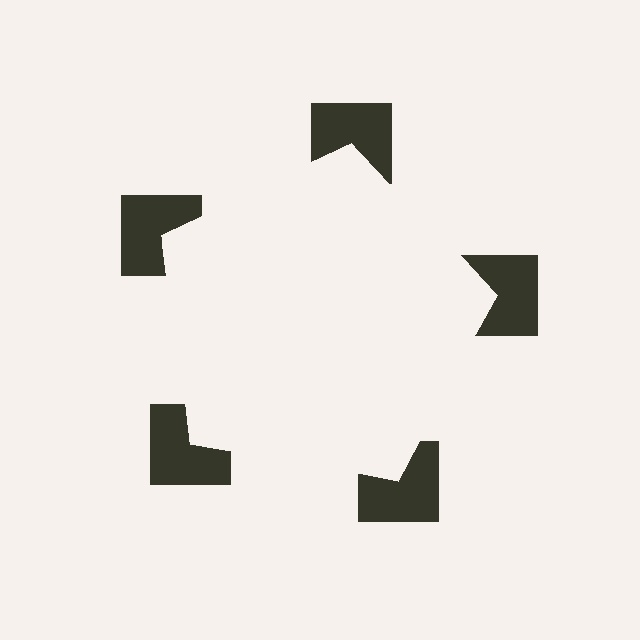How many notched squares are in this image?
There are 5 — one at each vertex of the illusory pentagon.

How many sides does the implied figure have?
5 sides.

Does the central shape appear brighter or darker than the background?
It typically appears slightly brighter than the background, even though no actual brightness change is drawn.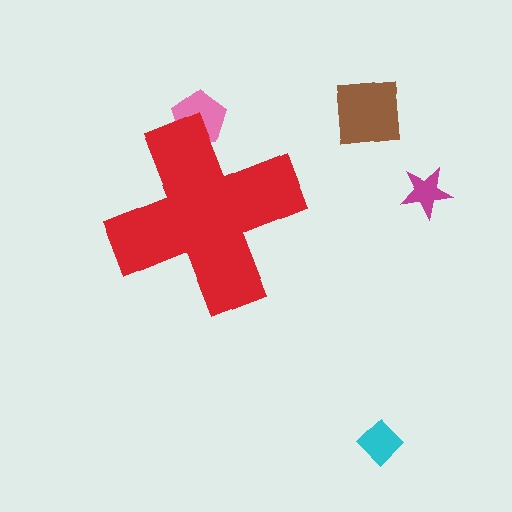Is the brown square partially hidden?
No, the brown square is fully visible.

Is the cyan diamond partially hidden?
No, the cyan diamond is fully visible.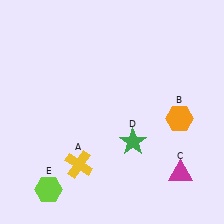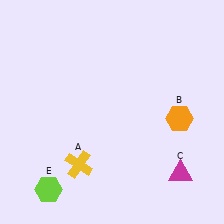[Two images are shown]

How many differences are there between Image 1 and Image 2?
There is 1 difference between the two images.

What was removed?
The green star (D) was removed in Image 2.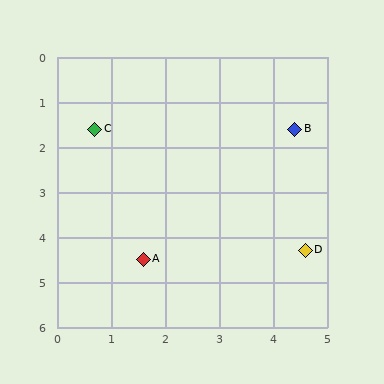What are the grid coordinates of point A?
Point A is at approximately (1.6, 4.5).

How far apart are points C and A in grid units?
Points C and A are about 3.0 grid units apart.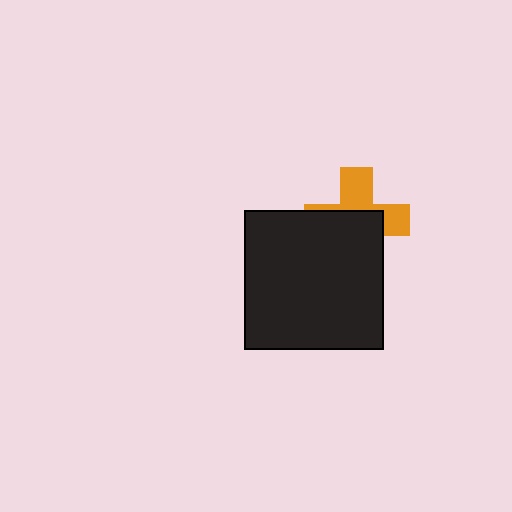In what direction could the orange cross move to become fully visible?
The orange cross could move up. That would shift it out from behind the black square entirely.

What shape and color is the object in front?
The object in front is a black square.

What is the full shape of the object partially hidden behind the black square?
The partially hidden object is an orange cross.